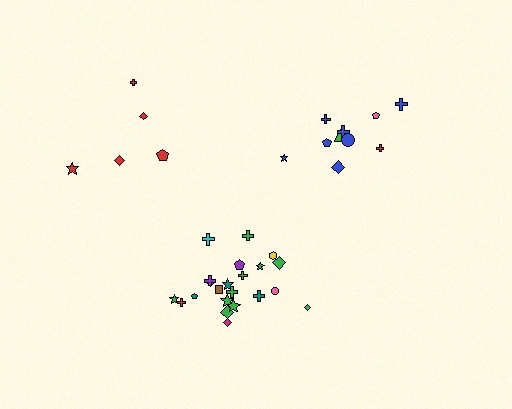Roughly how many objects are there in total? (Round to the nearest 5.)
Roughly 35 objects in total.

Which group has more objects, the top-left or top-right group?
The top-right group.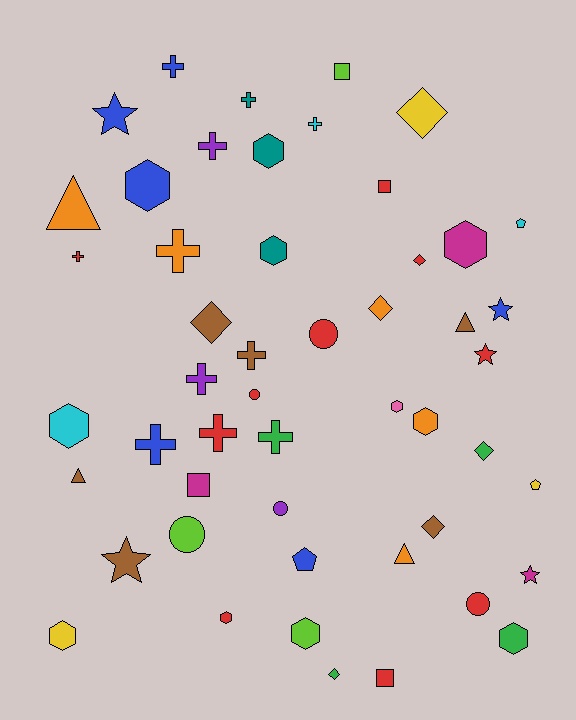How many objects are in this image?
There are 50 objects.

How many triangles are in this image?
There are 4 triangles.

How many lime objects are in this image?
There are 3 lime objects.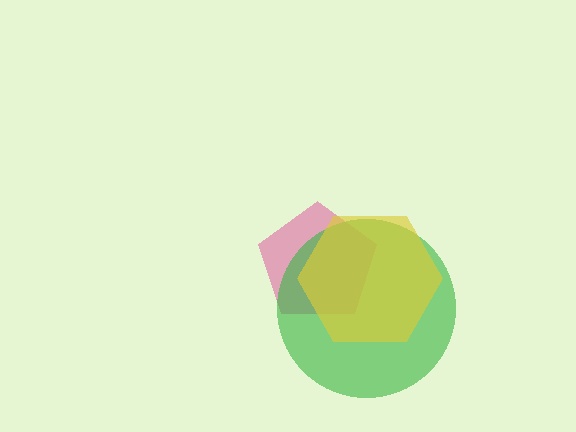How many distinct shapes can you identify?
There are 3 distinct shapes: a pink pentagon, a green circle, a yellow hexagon.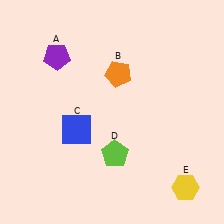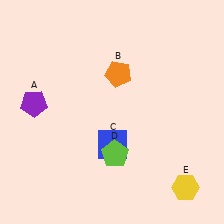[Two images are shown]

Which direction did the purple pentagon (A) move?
The purple pentagon (A) moved down.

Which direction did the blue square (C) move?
The blue square (C) moved right.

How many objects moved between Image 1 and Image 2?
2 objects moved between the two images.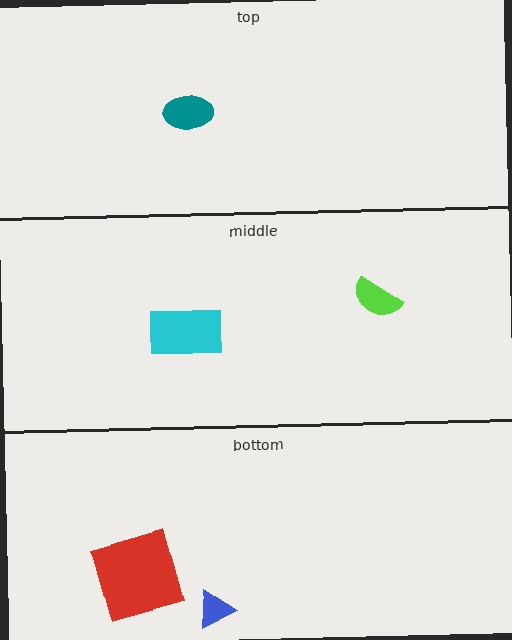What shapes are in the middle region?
The cyan rectangle, the lime semicircle.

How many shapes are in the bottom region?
2.